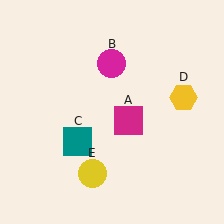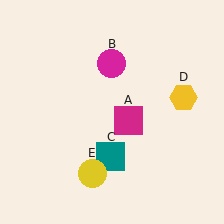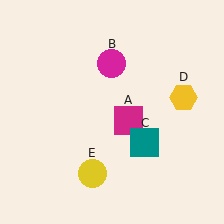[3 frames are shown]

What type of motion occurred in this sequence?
The teal square (object C) rotated counterclockwise around the center of the scene.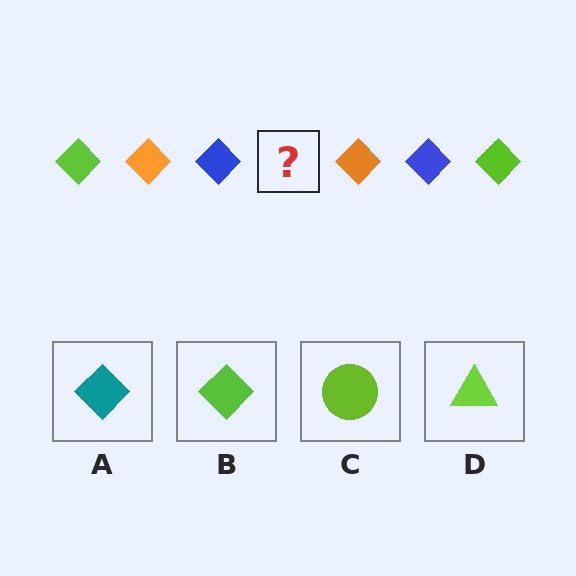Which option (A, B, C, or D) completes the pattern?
B.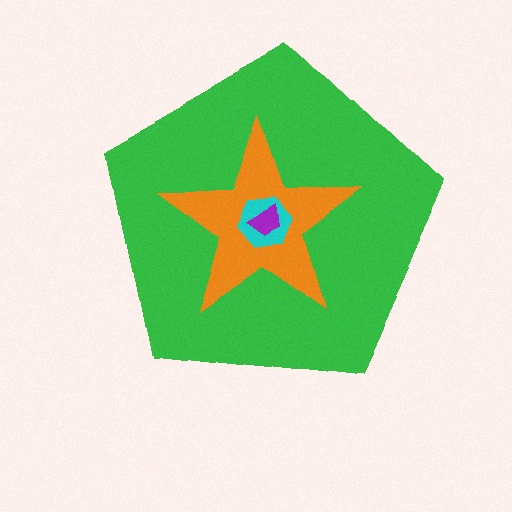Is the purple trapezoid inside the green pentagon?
Yes.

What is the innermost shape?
The purple trapezoid.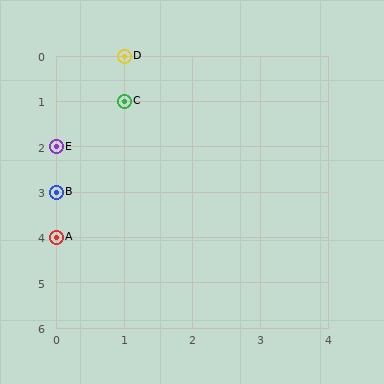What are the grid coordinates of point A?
Point A is at grid coordinates (0, 4).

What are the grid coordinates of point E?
Point E is at grid coordinates (0, 2).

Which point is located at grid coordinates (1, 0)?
Point D is at (1, 0).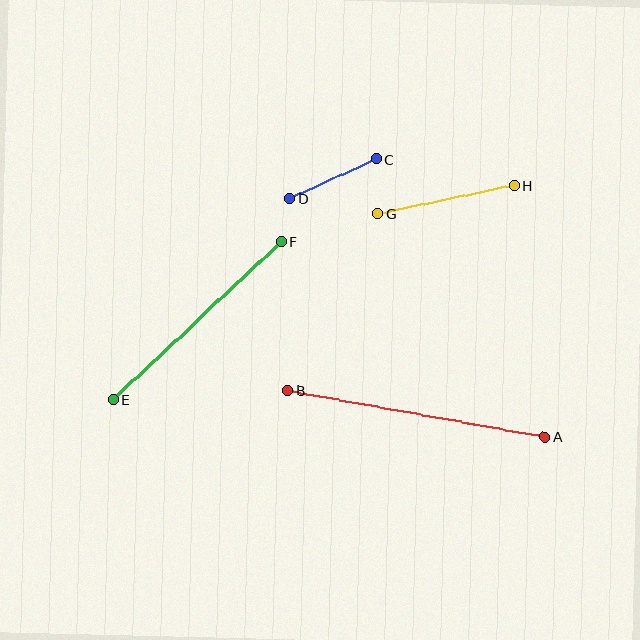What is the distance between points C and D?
The distance is approximately 95 pixels.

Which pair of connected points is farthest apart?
Points A and B are farthest apart.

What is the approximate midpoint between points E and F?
The midpoint is at approximately (197, 321) pixels.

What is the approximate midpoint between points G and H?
The midpoint is at approximately (446, 199) pixels.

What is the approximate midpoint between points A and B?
The midpoint is at approximately (416, 414) pixels.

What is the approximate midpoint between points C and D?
The midpoint is at approximately (333, 179) pixels.